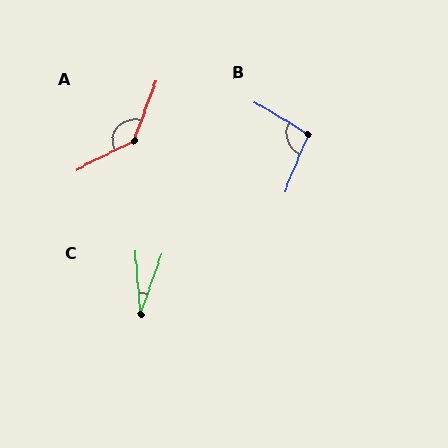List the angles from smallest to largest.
C (23°), B (99°), A (137°).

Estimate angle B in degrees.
Approximately 99 degrees.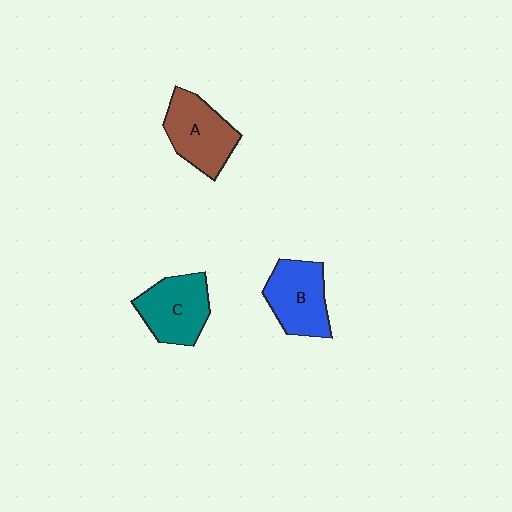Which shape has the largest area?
Shape A (brown).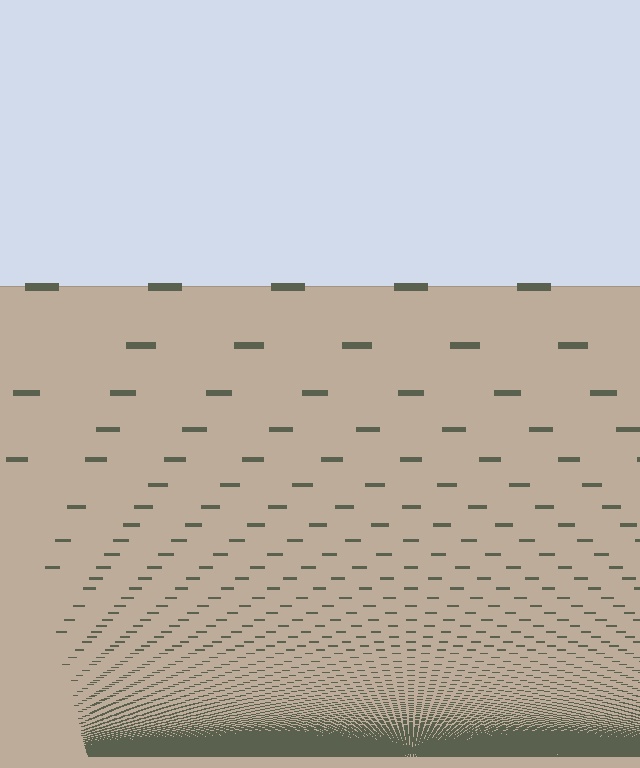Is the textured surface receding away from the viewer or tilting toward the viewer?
The surface appears to tilt toward the viewer. Texture elements get larger and sparser toward the top.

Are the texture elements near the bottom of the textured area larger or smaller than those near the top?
Smaller. The gradient is inverted — elements near the bottom are smaller and denser.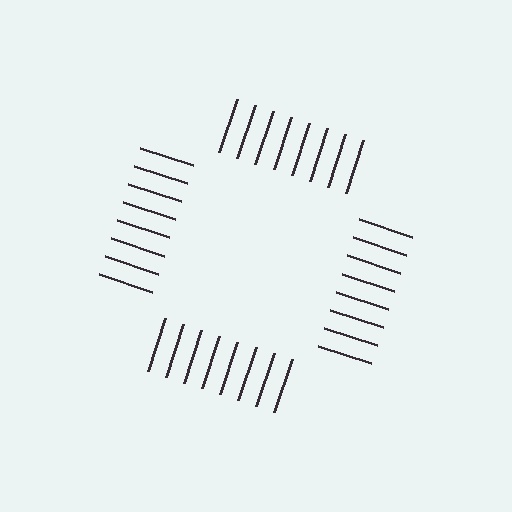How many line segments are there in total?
32 — 8 along each of the 4 edges.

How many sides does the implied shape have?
4 sides — the line-ends trace a square.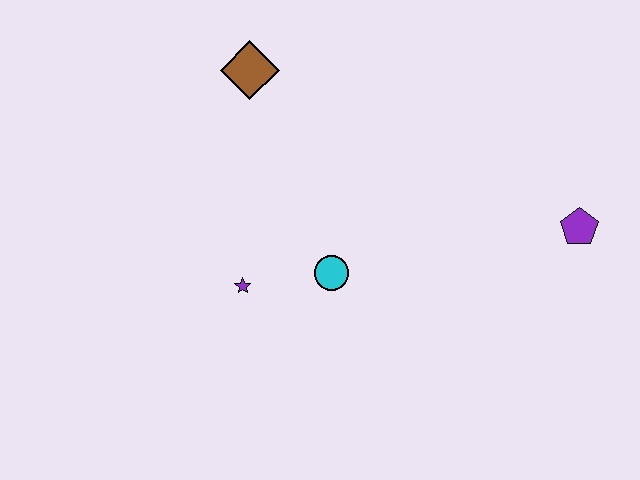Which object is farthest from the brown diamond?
The purple pentagon is farthest from the brown diamond.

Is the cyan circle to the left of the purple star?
No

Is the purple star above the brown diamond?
No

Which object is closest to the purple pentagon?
The cyan circle is closest to the purple pentagon.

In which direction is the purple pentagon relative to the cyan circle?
The purple pentagon is to the right of the cyan circle.